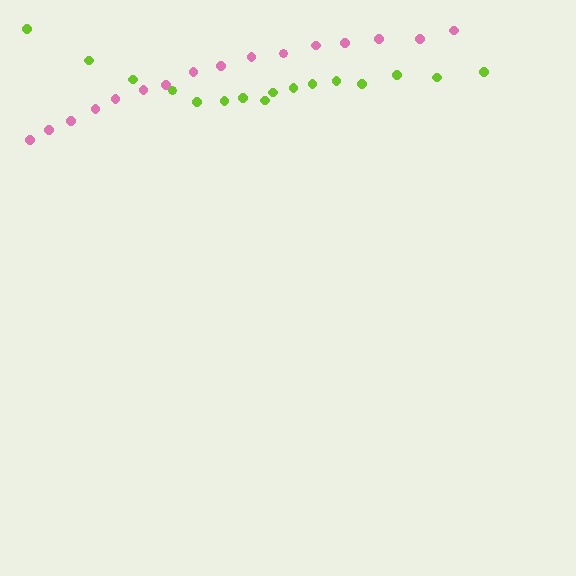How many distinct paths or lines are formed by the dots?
There are 2 distinct paths.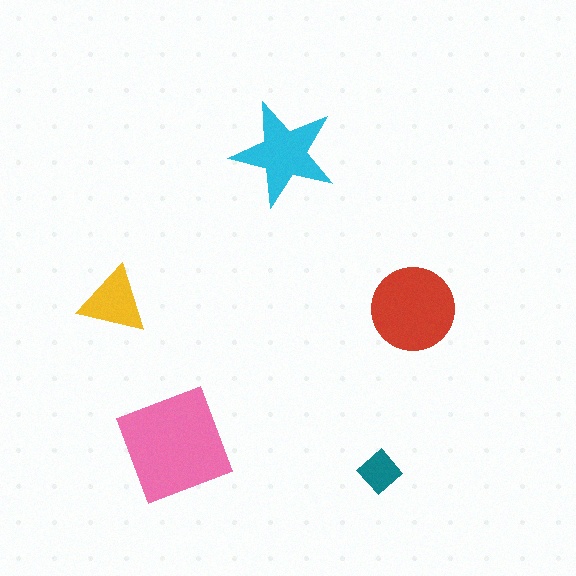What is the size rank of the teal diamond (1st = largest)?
5th.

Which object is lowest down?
The teal diamond is bottommost.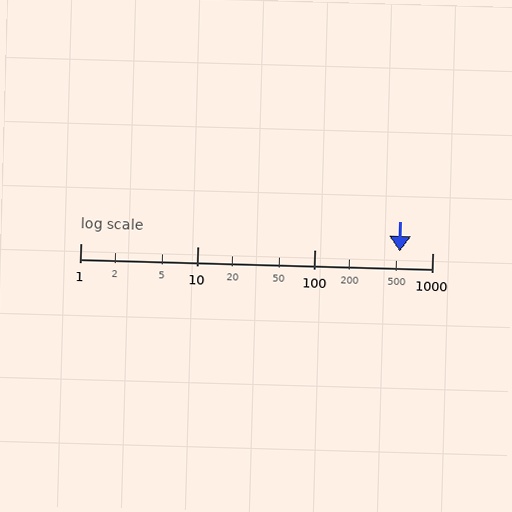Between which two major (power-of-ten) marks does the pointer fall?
The pointer is between 100 and 1000.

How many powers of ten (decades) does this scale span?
The scale spans 3 decades, from 1 to 1000.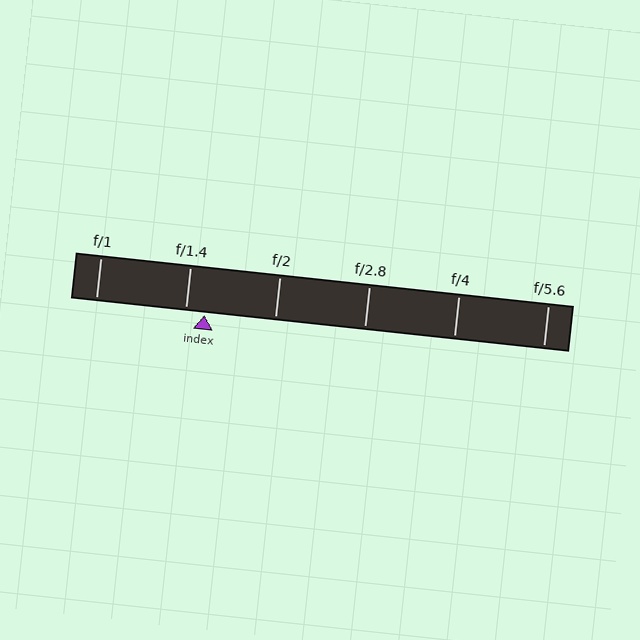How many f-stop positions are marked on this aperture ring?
There are 6 f-stop positions marked.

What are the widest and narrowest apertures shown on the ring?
The widest aperture shown is f/1 and the narrowest is f/5.6.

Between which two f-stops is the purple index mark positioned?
The index mark is between f/1.4 and f/2.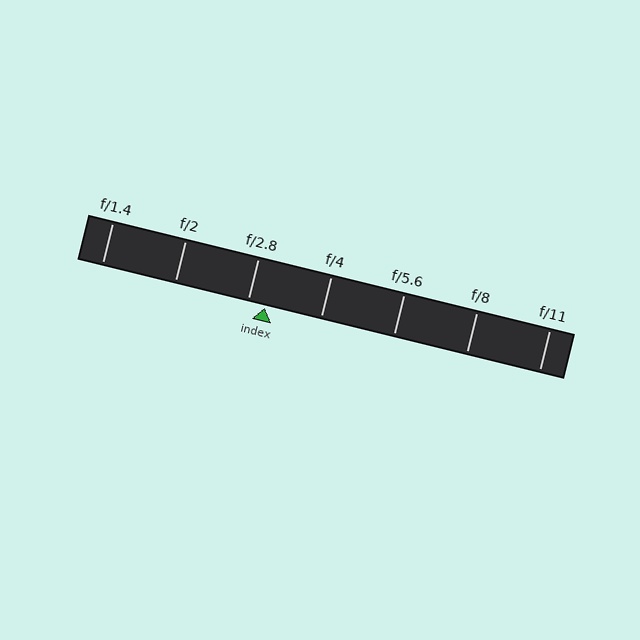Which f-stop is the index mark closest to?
The index mark is closest to f/2.8.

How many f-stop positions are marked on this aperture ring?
There are 7 f-stop positions marked.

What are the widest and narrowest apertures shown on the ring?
The widest aperture shown is f/1.4 and the narrowest is f/11.